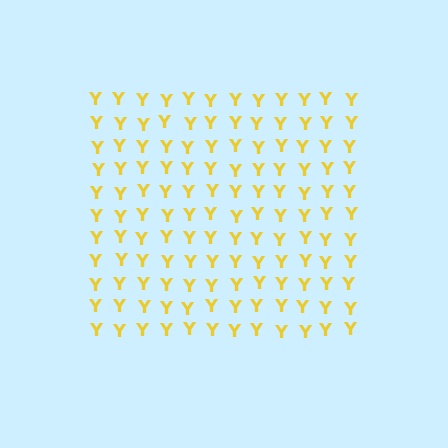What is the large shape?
The large shape is a square.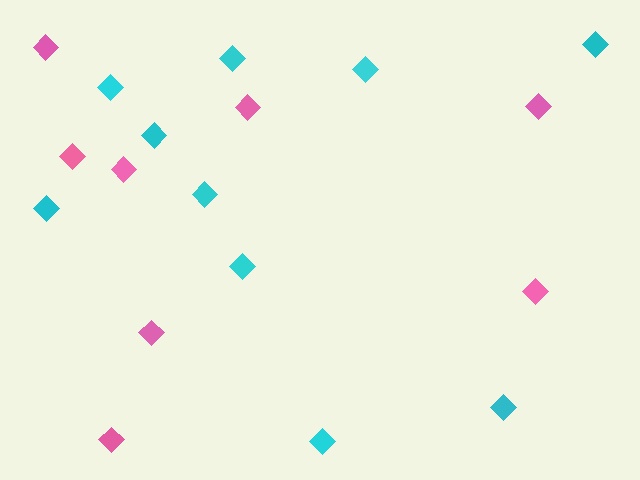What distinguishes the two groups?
There are 2 groups: one group of cyan diamonds (10) and one group of pink diamonds (8).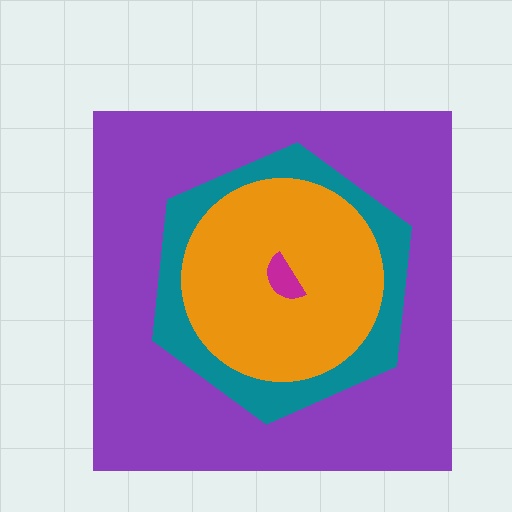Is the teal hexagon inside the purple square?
Yes.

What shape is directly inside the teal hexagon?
The orange circle.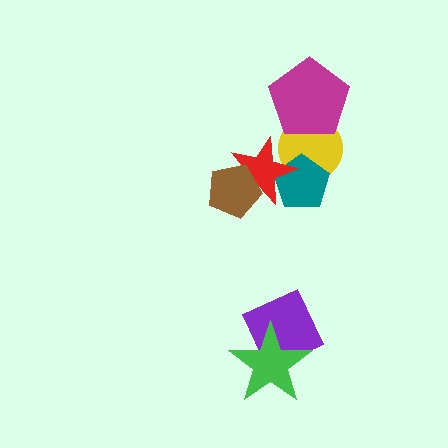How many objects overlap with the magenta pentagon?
1 object overlaps with the magenta pentagon.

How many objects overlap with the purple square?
1 object overlaps with the purple square.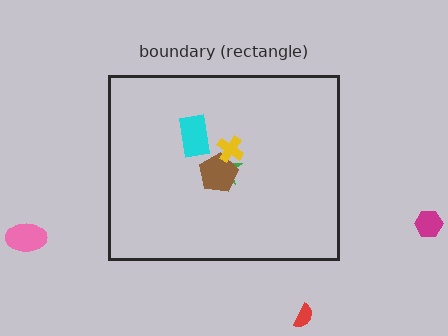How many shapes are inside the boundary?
4 inside, 3 outside.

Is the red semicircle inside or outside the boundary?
Outside.